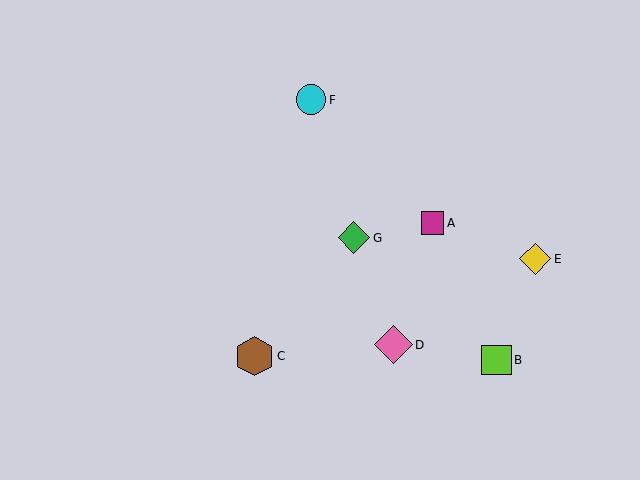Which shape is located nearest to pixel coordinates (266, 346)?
The brown hexagon (labeled C) at (255, 356) is nearest to that location.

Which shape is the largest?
The brown hexagon (labeled C) is the largest.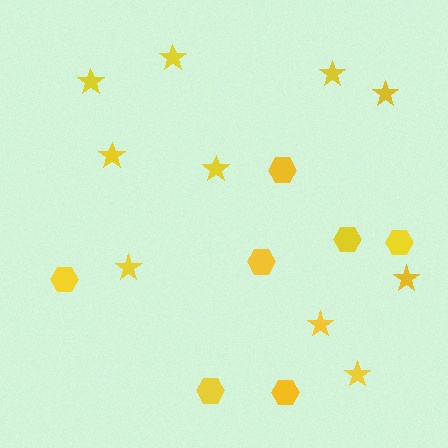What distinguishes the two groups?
There are 2 groups: one group of hexagons (7) and one group of stars (10).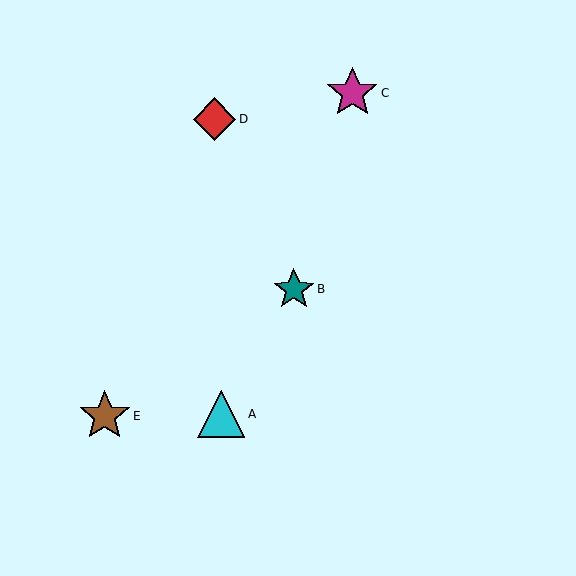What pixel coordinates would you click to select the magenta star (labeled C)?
Click at (352, 93) to select the magenta star C.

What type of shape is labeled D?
Shape D is a red diamond.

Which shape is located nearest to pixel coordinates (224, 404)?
The cyan triangle (labeled A) at (221, 414) is nearest to that location.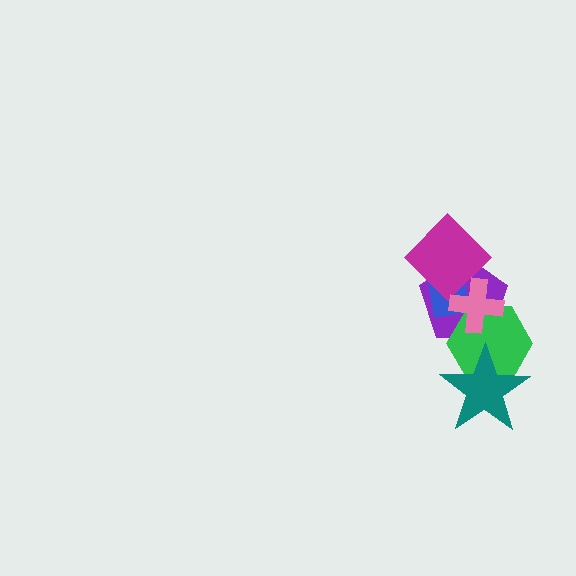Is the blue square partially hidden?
Yes, it is partially covered by another shape.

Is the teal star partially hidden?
No, no other shape covers it.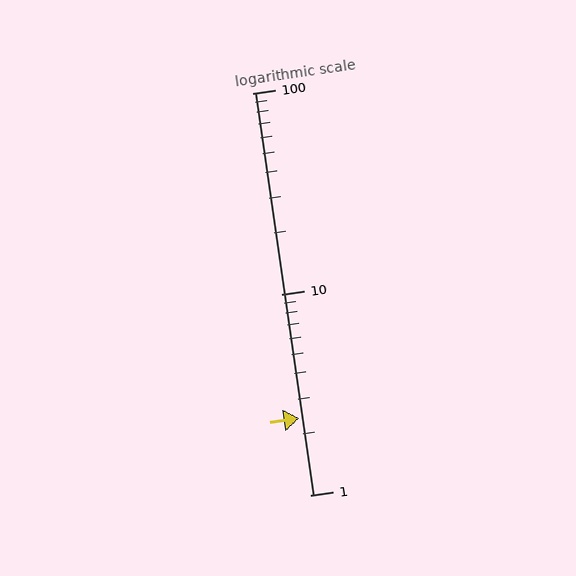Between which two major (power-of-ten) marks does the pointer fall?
The pointer is between 1 and 10.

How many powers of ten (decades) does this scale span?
The scale spans 2 decades, from 1 to 100.